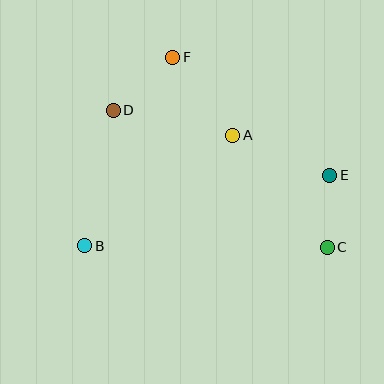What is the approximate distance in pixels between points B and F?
The distance between B and F is approximately 208 pixels.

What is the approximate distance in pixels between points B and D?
The distance between B and D is approximately 139 pixels.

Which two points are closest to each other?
Points C and E are closest to each other.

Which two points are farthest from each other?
Points B and E are farthest from each other.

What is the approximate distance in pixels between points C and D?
The distance between C and D is approximately 254 pixels.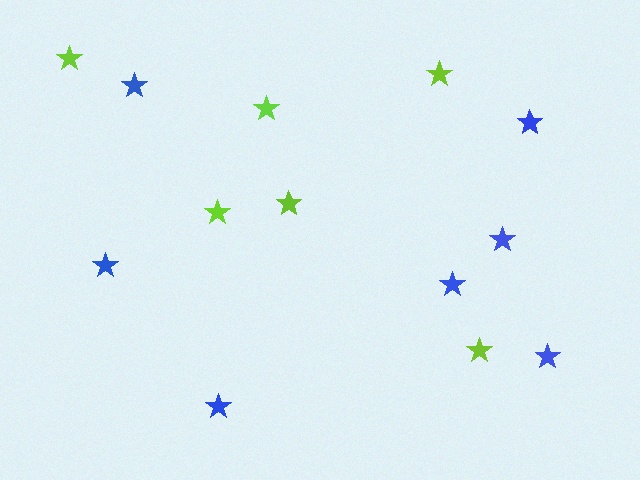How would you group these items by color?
There are 2 groups: one group of blue stars (7) and one group of lime stars (6).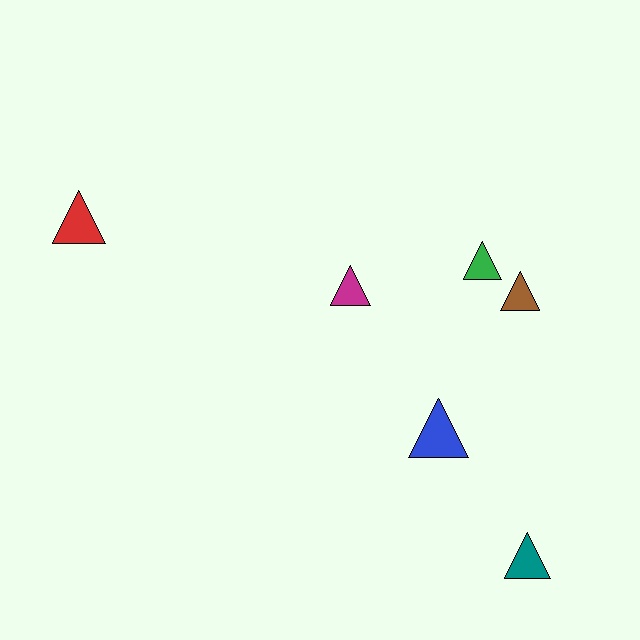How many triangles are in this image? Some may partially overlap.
There are 6 triangles.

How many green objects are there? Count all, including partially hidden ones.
There is 1 green object.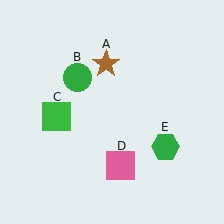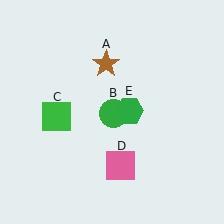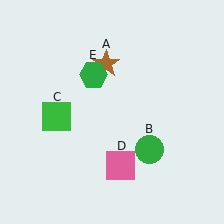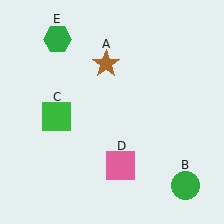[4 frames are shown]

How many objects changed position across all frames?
2 objects changed position: green circle (object B), green hexagon (object E).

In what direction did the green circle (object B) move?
The green circle (object B) moved down and to the right.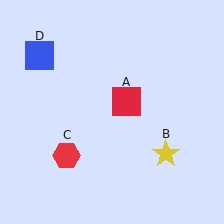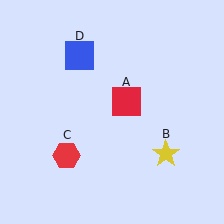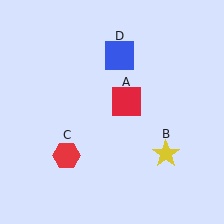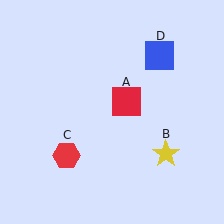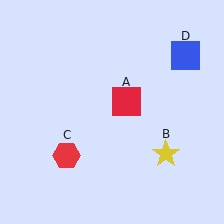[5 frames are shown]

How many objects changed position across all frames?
1 object changed position: blue square (object D).